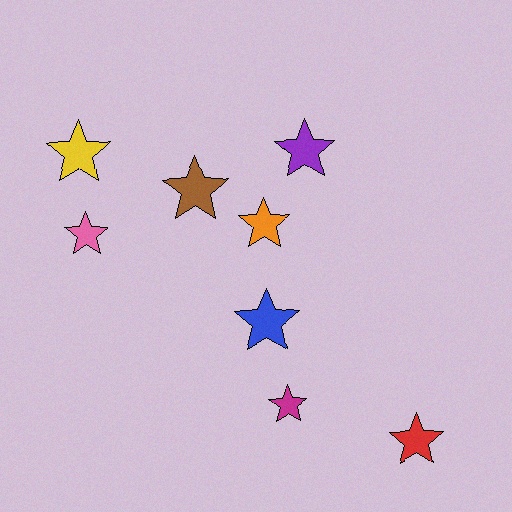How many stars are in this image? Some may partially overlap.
There are 8 stars.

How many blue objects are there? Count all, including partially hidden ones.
There is 1 blue object.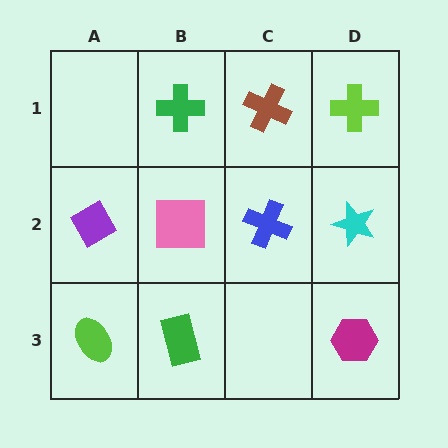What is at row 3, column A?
A lime ellipse.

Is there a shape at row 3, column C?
No, that cell is empty.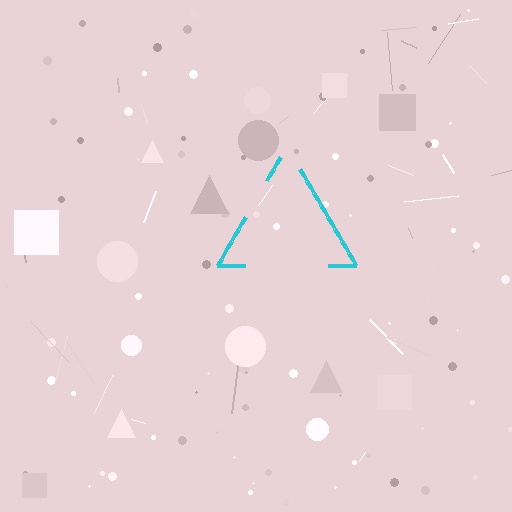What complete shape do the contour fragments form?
The contour fragments form a triangle.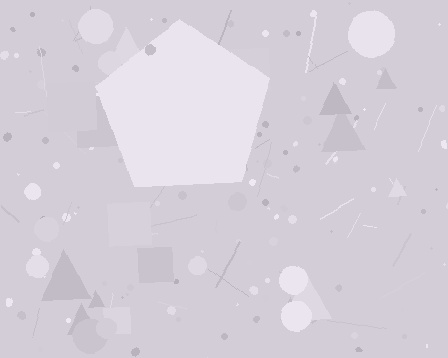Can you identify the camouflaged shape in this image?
The camouflaged shape is a pentagon.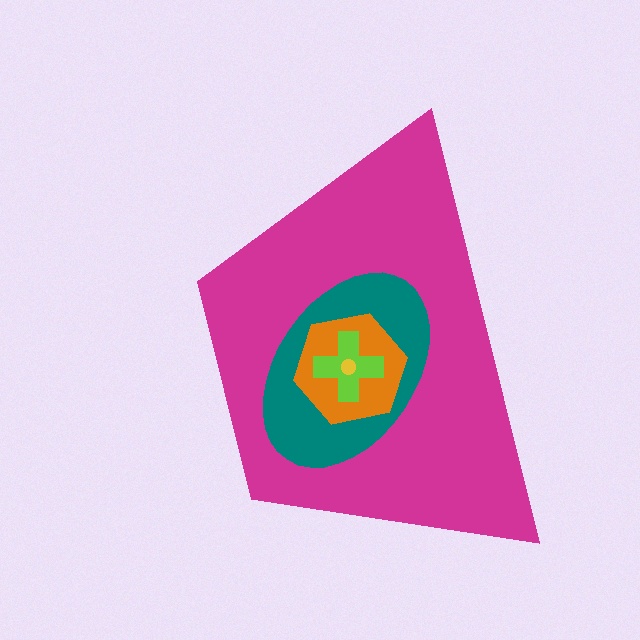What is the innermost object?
The yellow circle.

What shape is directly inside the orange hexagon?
The lime cross.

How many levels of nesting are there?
5.